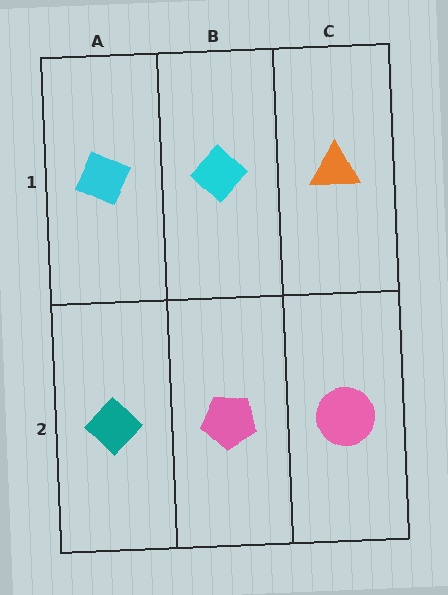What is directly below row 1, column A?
A teal diamond.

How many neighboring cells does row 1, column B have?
3.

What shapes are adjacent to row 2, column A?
A cyan diamond (row 1, column A), a pink pentagon (row 2, column B).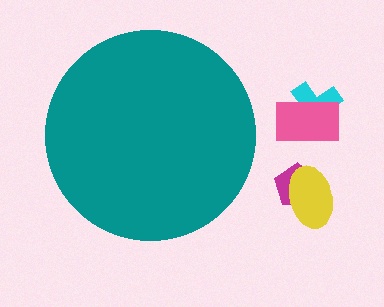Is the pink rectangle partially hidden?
No, the pink rectangle is fully visible.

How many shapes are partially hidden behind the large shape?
0 shapes are partially hidden.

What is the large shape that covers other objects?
A teal circle.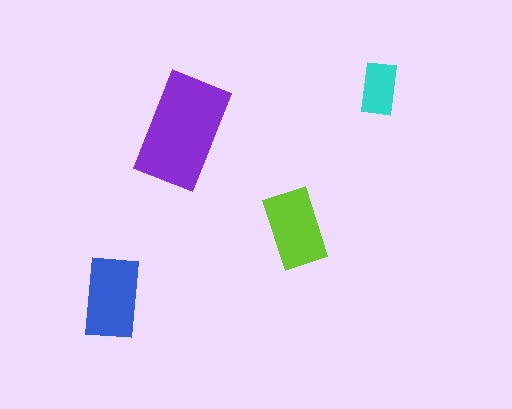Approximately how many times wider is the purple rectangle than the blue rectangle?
About 1.5 times wider.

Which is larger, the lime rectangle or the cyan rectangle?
The lime one.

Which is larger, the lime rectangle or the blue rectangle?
The blue one.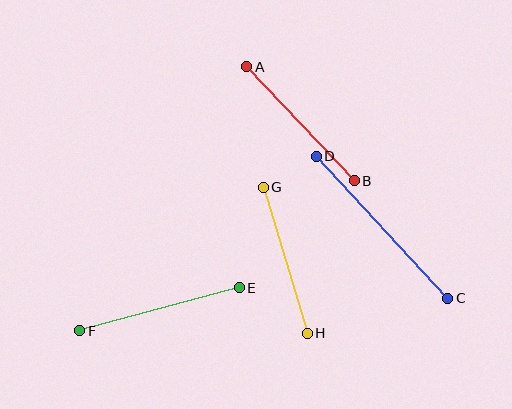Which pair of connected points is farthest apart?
Points C and D are farthest apart.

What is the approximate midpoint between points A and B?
The midpoint is at approximately (301, 124) pixels.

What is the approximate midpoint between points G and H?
The midpoint is at approximately (285, 260) pixels.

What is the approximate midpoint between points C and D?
The midpoint is at approximately (382, 227) pixels.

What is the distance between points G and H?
The distance is approximately 152 pixels.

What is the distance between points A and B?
The distance is approximately 157 pixels.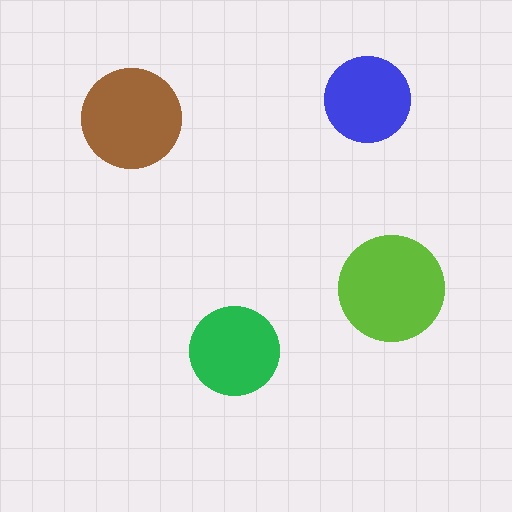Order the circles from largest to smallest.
the lime one, the brown one, the green one, the blue one.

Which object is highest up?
The blue circle is topmost.